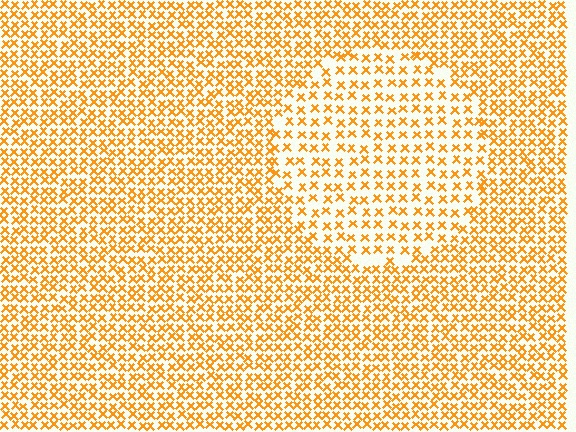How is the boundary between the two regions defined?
The boundary is defined by a change in element density (approximately 1.7x ratio). All elements are the same color, size, and shape.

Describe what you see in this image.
The image contains small orange elements arranged at two different densities. A circle-shaped region is visible where the elements are less densely packed than the surrounding area.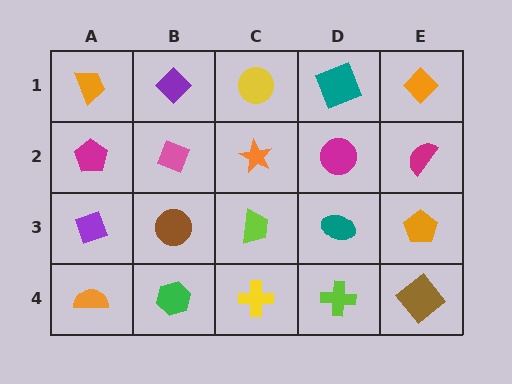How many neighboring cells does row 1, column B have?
3.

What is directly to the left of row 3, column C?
A brown circle.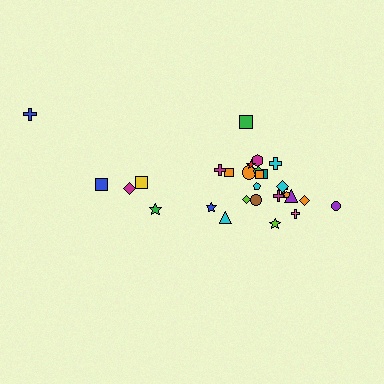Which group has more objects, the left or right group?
The right group.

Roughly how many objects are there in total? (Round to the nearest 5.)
Roughly 30 objects in total.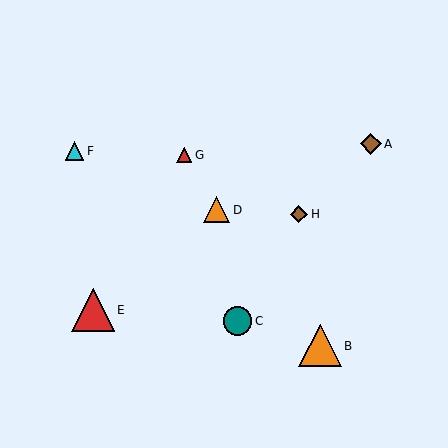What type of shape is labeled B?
Shape B is an orange triangle.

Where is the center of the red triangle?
The center of the red triangle is at (93, 310).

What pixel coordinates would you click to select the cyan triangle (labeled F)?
Click at (75, 151) to select the cyan triangle F.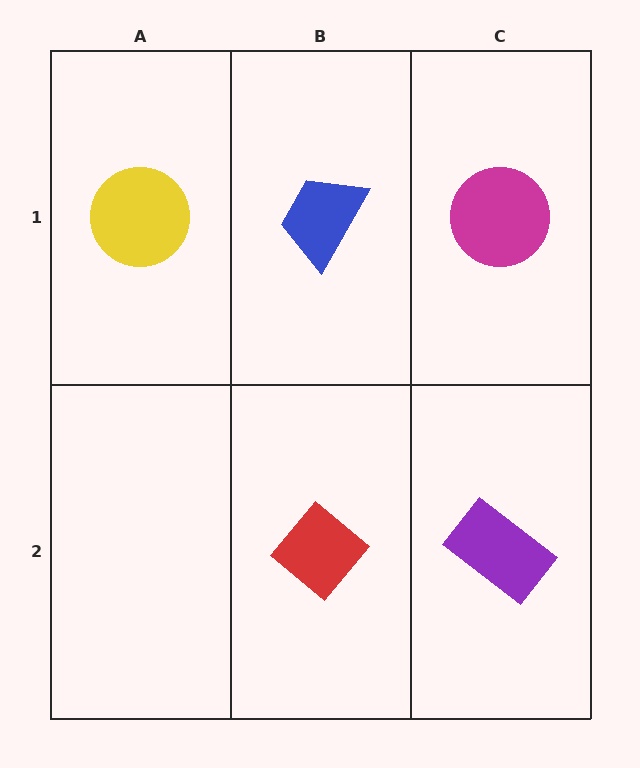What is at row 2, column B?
A red diamond.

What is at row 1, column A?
A yellow circle.